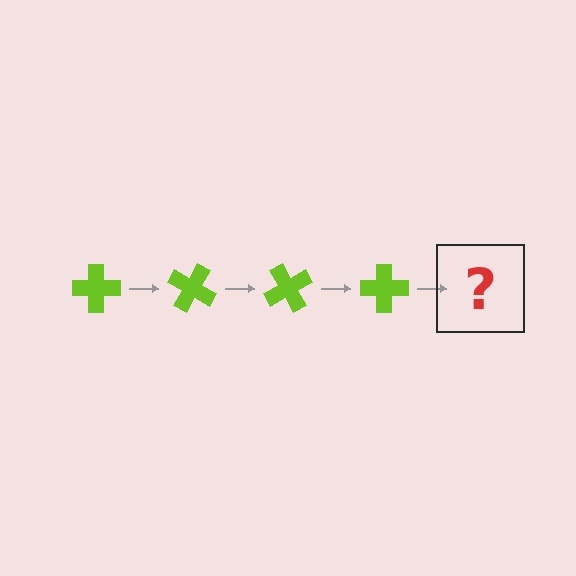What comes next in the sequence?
The next element should be a lime cross rotated 120 degrees.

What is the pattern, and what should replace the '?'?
The pattern is that the cross rotates 30 degrees each step. The '?' should be a lime cross rotated 120 degrees.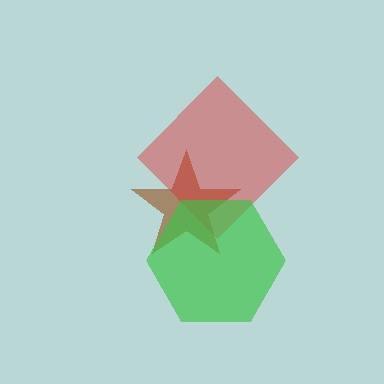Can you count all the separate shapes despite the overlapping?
Yes, there are 3 separate shapes.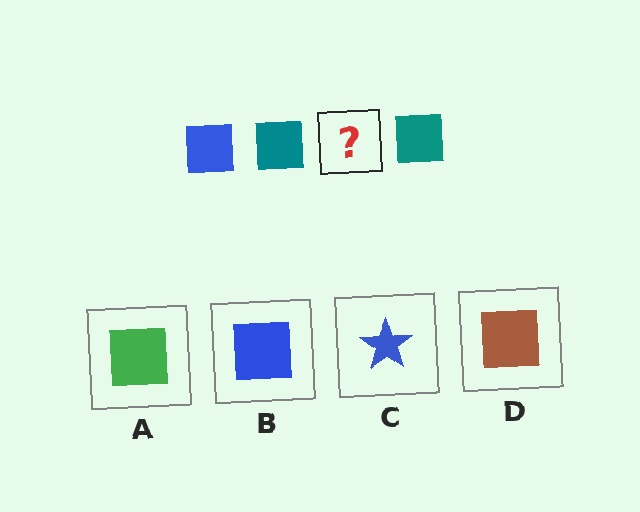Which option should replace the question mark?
Option B.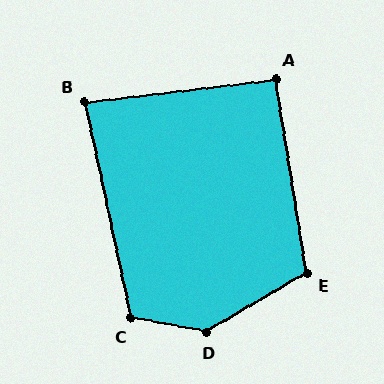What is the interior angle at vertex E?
Approximately 111 degrees (obtuse).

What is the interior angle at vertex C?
Approximately 112 degrees (obtuse).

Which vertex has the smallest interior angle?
B, at approximately 85 degrees.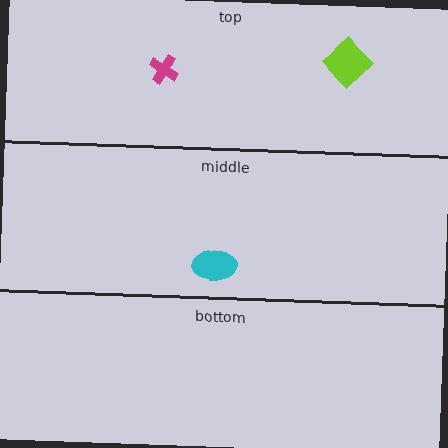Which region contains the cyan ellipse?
The middle region.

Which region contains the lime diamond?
The top region.